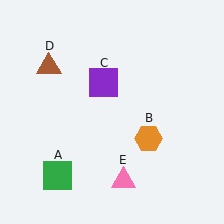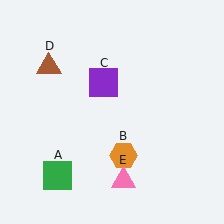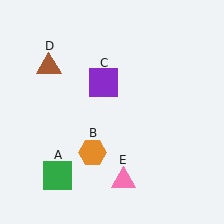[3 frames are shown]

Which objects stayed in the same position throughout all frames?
Green square (object A) and purple square (object C) and brown triangle (object D) and pink triangle (object E) remained stationary.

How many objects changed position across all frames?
1 object changed position: orange hexagon (object B).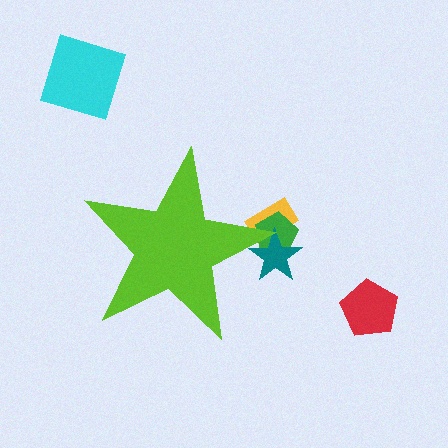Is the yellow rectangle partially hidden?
Yes, the yellow rectangle is partially hidden behind the lime star.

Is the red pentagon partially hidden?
No, the red pentagon is fully visible.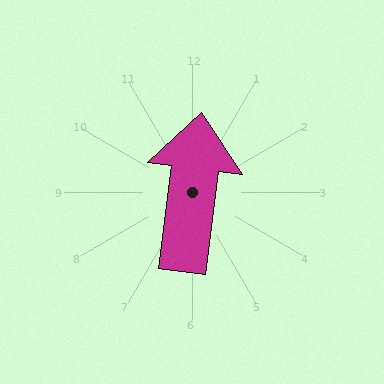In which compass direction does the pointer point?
North.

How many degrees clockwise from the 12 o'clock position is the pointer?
Approximately 7 degrees.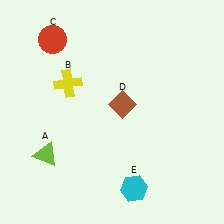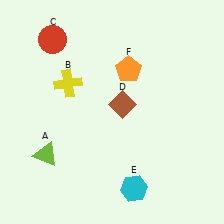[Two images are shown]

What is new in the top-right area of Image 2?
An orange pentagon (F) was added in the top-right area of Image 2.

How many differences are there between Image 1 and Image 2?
There is 1 difference between the two images.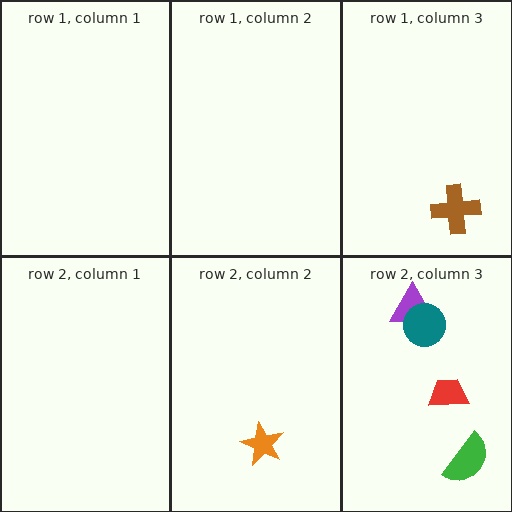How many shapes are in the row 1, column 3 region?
1.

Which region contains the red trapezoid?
The row 2, column 3 region.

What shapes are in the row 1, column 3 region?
The brown cross.